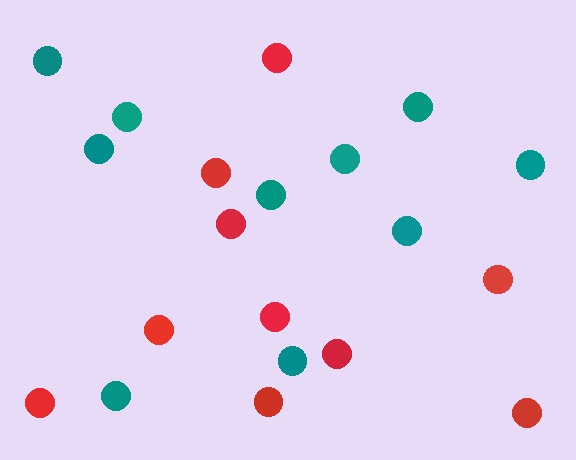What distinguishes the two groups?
There are 2 groups: one group of teal circles (10) and one group of red circles (10).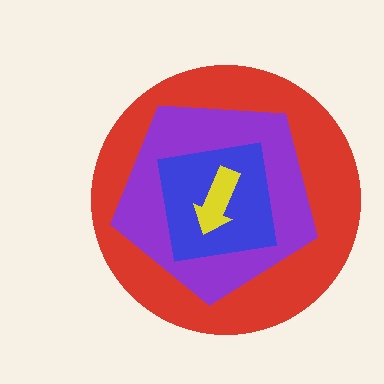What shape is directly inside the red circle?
The purple pentagon.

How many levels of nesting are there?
4.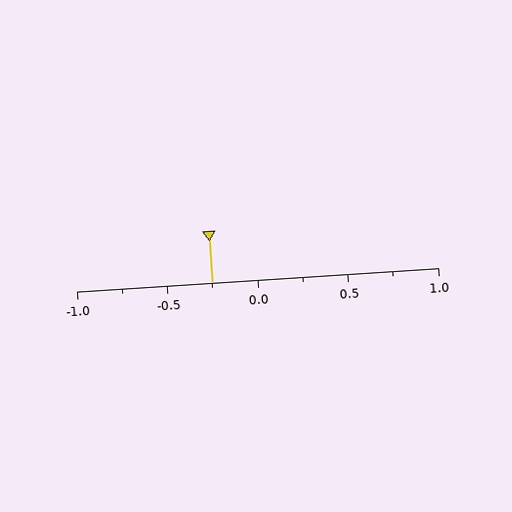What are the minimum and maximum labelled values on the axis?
The axis runs from -1.0 to 1.0.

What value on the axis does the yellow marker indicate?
The marker indicates approximately -0.25.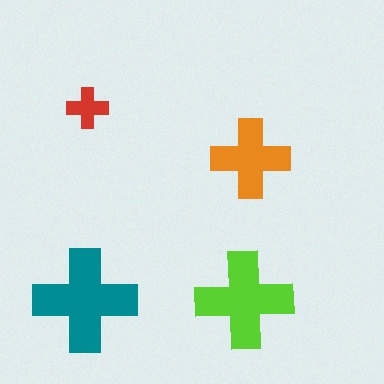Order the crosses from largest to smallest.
the teal one, the lime one, the orange one, the red one.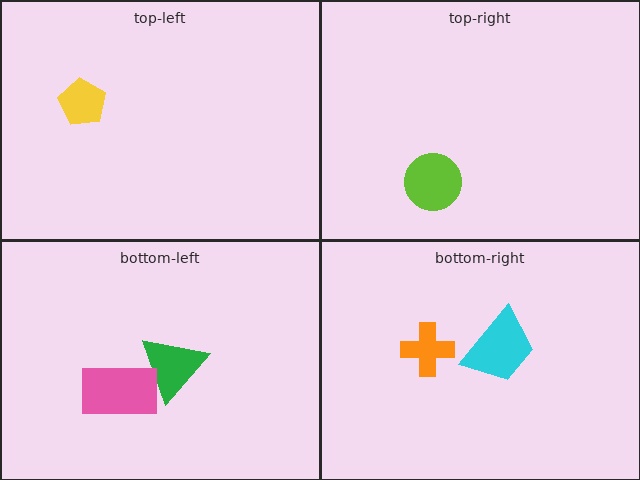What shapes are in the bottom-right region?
The cyan trapezoid, the orange cross.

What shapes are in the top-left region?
The yellow pentagon.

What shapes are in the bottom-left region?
The green triangle, the pink rectangle.